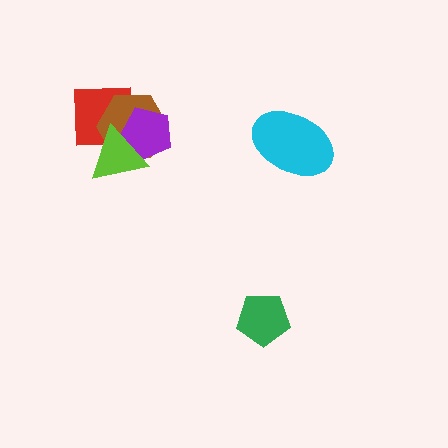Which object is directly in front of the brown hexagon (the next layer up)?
The purple pentagon is directly in front of the brown hexagon.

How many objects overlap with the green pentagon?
0 objects overlap with the green pentagon.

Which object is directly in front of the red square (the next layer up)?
The brown hexagon is directly in front of the red square.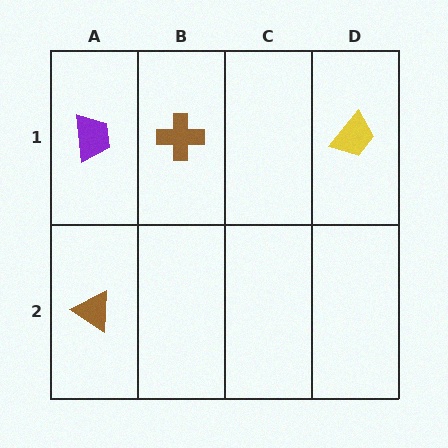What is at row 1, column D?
A yellow trapezoid.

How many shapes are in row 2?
1 shape.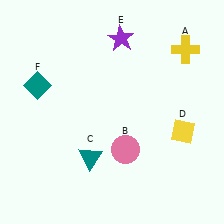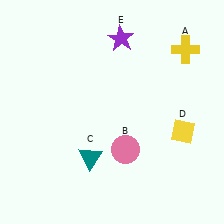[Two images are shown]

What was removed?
The teal diamond (F) was removed in Image 2.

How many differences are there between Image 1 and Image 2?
There is 1 difference between the two images.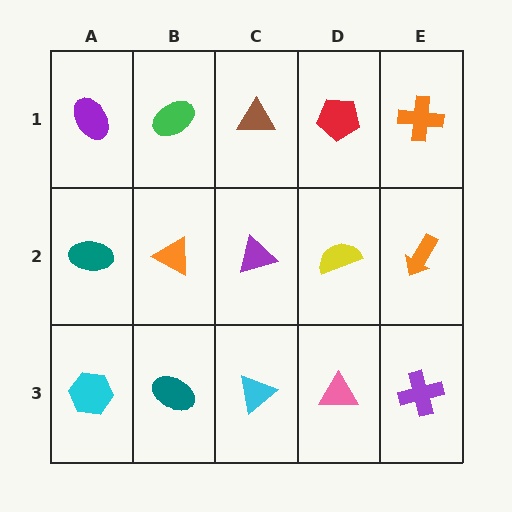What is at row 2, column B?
An orange triangle.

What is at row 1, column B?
A green ellipse.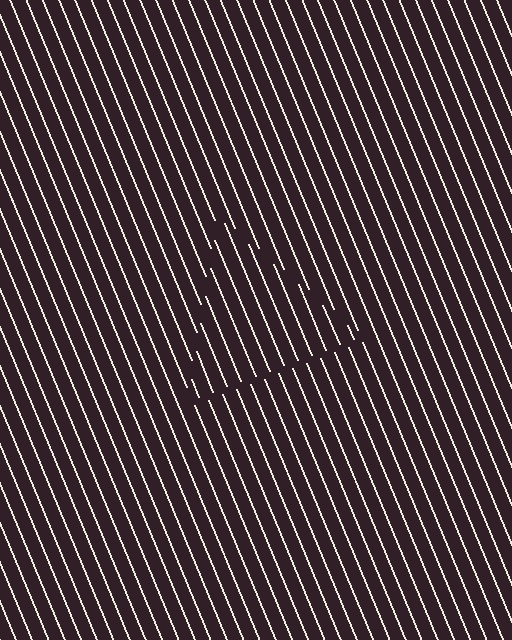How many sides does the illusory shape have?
3 sides — the line-ends trace a triangle.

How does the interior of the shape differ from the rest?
The interior of the shape contains the same grating, shifted by half a period — the contour is defined by the phase discontinuity where line-ends from the inner and outer gratings abut.